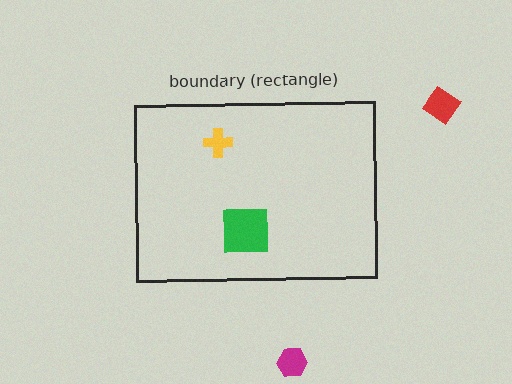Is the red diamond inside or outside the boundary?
Outside.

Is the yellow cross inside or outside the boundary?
Inside.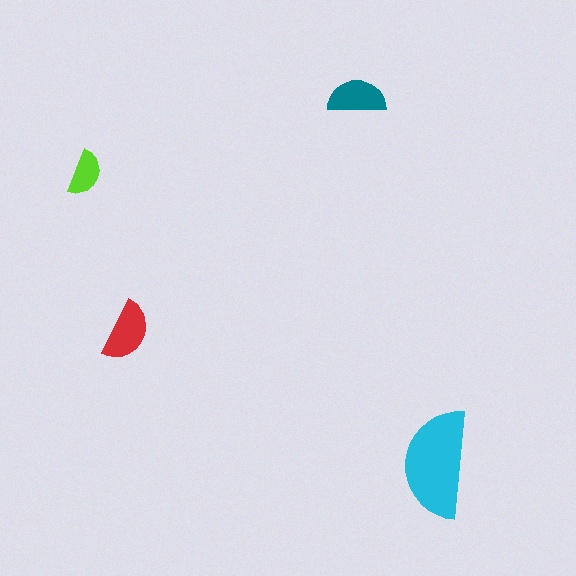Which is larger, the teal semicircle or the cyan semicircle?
The cyan one.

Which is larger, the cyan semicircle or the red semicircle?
The cyan one.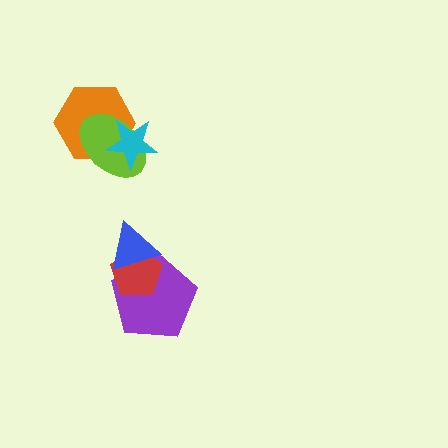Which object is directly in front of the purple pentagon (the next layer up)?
The red pentagon is directly in front of the purple pentagon.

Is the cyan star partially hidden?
No, no other shape covers it.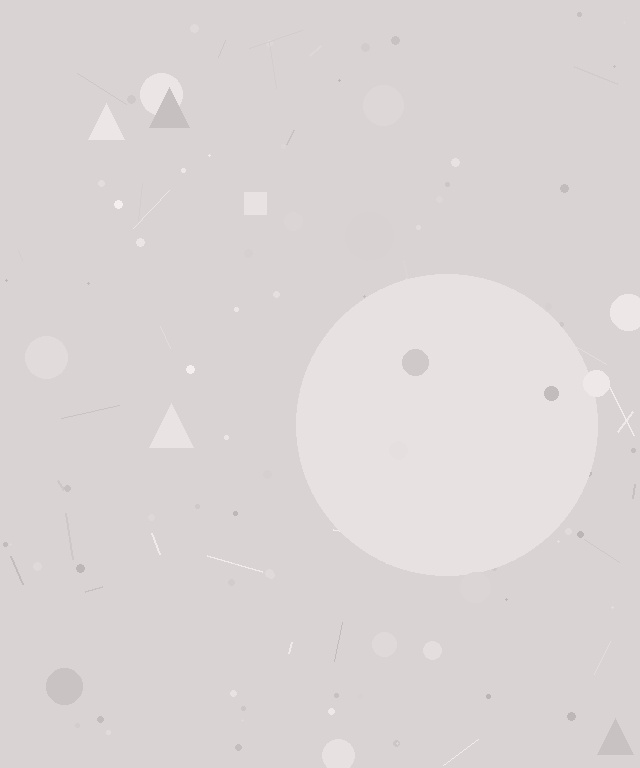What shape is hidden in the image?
A circle is hidden in the image.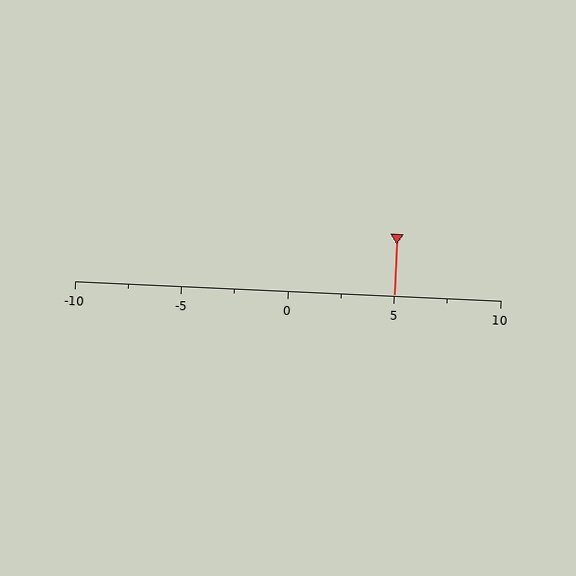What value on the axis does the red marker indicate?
The marker indicates approximately 5.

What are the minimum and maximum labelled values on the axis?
The axis runs from -10 to 10.